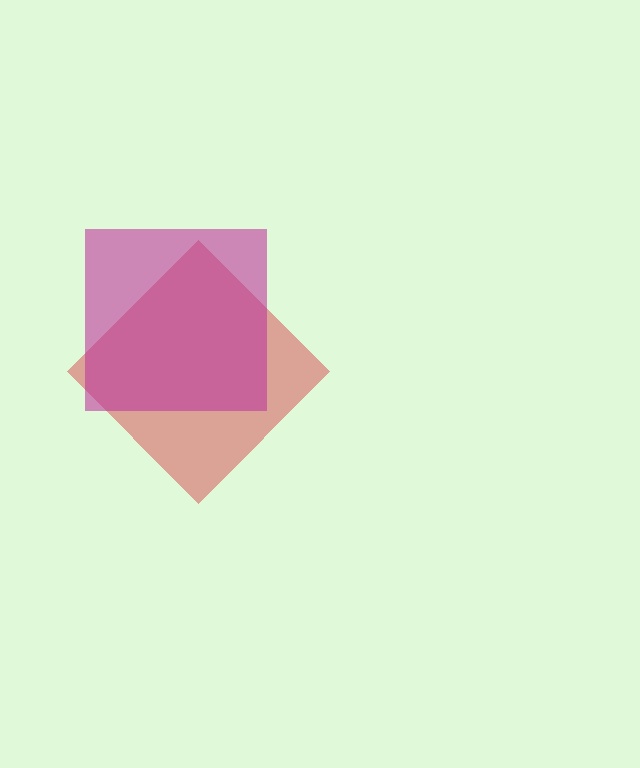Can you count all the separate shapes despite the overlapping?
Yes, there are 2 separate shapes.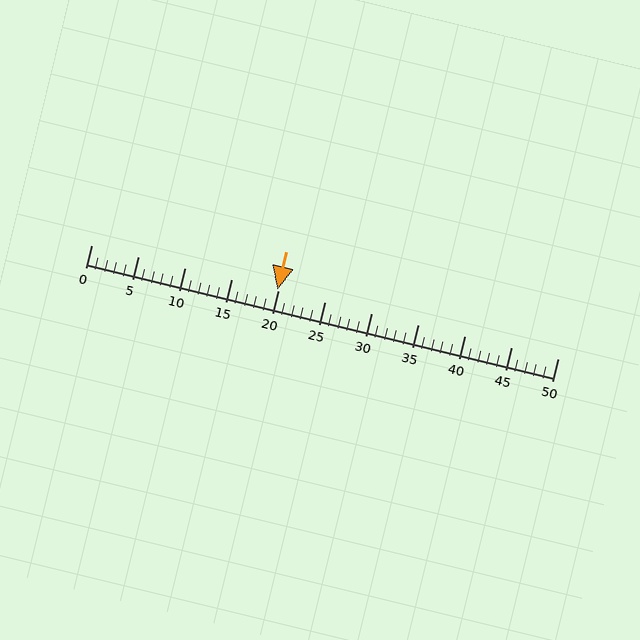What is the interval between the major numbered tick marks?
The major tick marks are spaced 5 units apart.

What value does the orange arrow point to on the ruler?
The orange arrow points to approximately 20.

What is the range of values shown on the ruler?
The ruler shows values from 0 to 50.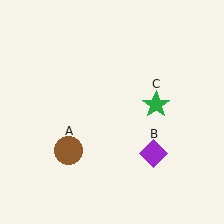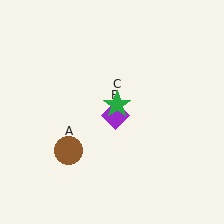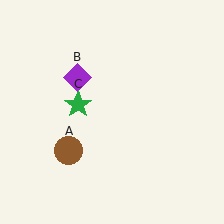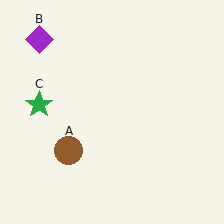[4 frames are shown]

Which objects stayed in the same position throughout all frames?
Brown circle (object A) remained stationary.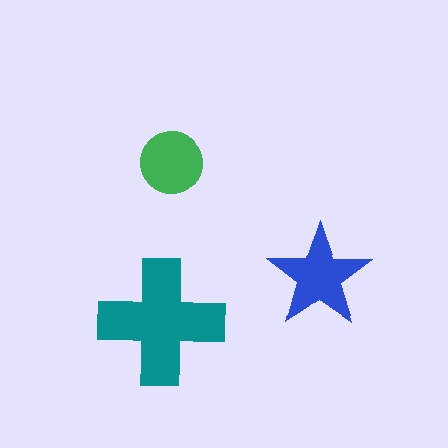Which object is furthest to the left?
The teal cross is leftmost.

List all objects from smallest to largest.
The green circle, the blue star, the teal cross.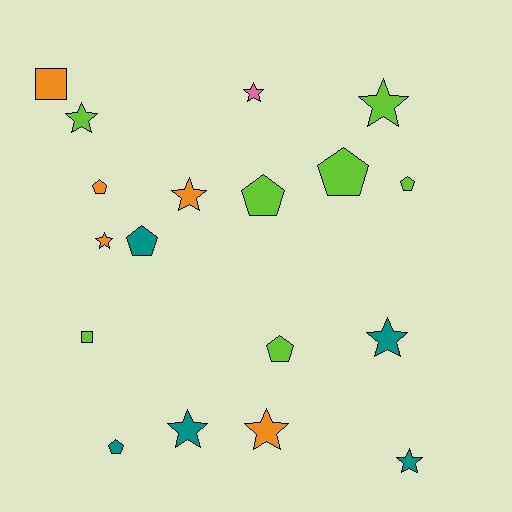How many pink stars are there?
There is 1 pink star.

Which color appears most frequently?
Lime, with 7 objects.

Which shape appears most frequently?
Star, with 9 objects.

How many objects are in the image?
There are 18 objects.